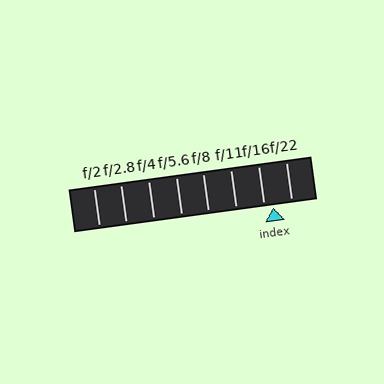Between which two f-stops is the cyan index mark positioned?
The index mark is between f/16 and f/22.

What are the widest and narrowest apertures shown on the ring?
The widest aperture shown is f/2 and the narrowest is f/22.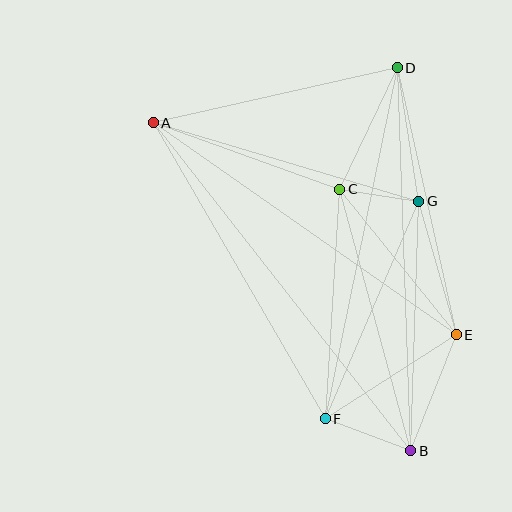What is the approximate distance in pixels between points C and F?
The distance between C and F is approximately 230 pixels.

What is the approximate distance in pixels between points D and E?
The distance between D and E is approximately 273 pixels.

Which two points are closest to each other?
Points C and G are closest to each other.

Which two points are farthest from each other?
Points A and B are farthest from each other.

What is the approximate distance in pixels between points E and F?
The distance between E and F is approximately 155 pixels.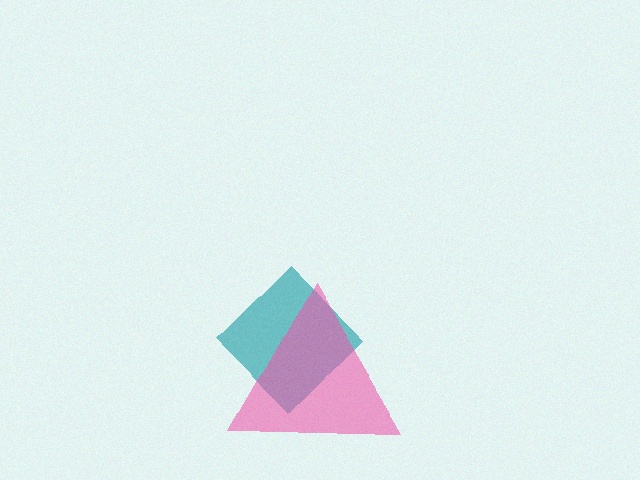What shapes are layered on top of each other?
The layered shapes are: a teal diamond, a pink triangle.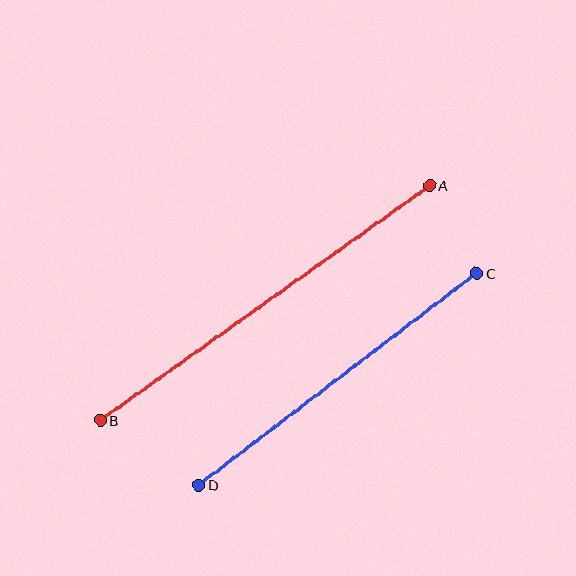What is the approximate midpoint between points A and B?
The midpoint is at approximately (265, 303) pixels.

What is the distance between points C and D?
The distance is approximately 349 pixels.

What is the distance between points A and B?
The distance is approximately 404 pixels.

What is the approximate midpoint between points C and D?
The midpoint is at approximately (338, 379) pixels.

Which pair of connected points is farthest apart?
Points A and B are farthest apart.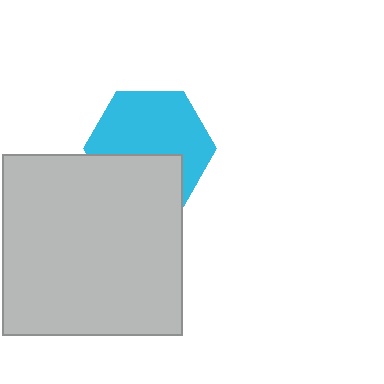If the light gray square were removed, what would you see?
You would see the complete cyan hexagon.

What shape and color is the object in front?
The object in front is a light gray square.